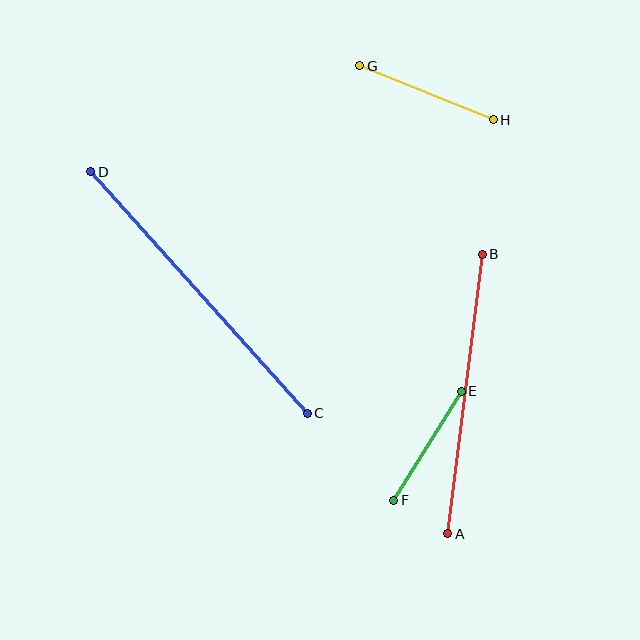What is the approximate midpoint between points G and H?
The midpoint is at approximately (426, 93) pixels.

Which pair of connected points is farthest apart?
Points C and D are farthest apart.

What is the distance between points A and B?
The distance is approximately 282 pixels.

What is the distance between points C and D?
The distance is approximately 324 pixels.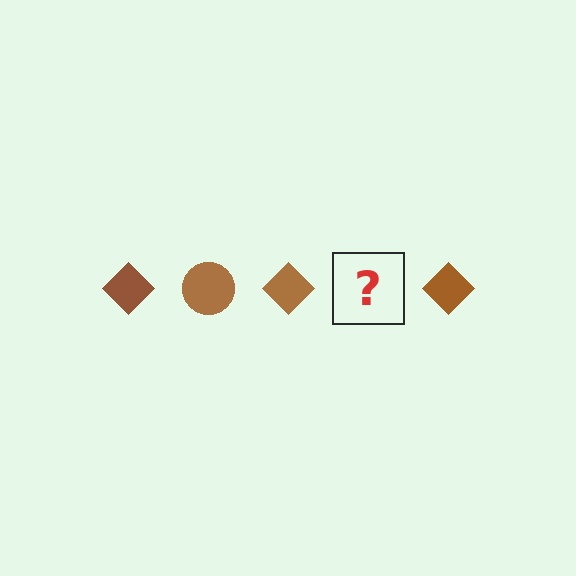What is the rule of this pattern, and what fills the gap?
The rule is that the pattern cycles through diamond, circle shapes in brown. The gap should be filled with a brown circle.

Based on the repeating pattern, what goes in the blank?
The blank should be a brown circle.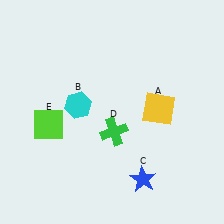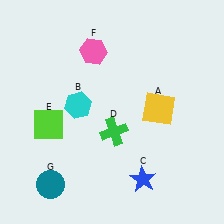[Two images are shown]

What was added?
A pink hexagon (F), a teal circle (G) were added in Image 2.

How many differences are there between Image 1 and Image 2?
There are 2 differences between the two images.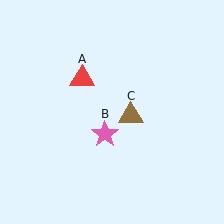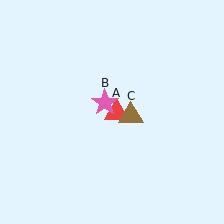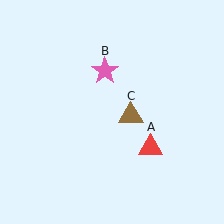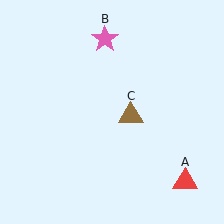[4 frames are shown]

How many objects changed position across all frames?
2 objects changed position: red triangle (object A), pink star (object B).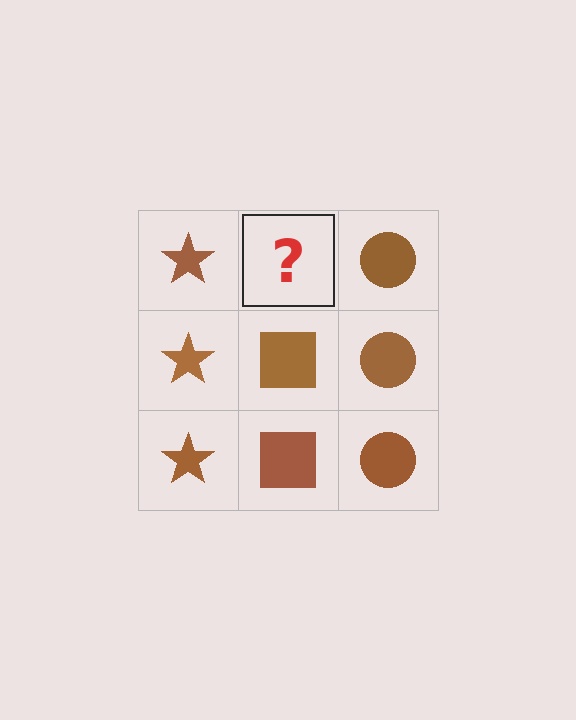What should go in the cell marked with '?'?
The missing cell should contain a brown square.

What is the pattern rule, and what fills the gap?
The rule is that each column has a consistent shape. The gap should be filled with a brown square.